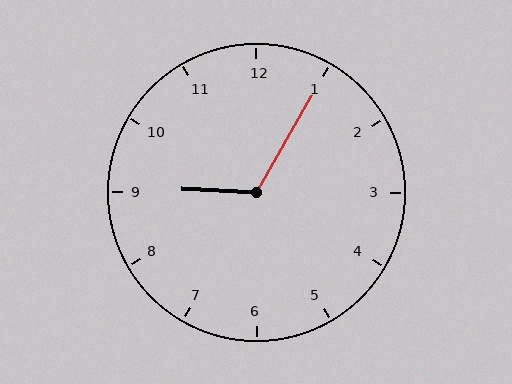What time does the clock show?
9:05.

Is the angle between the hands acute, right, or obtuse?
It is obtuse.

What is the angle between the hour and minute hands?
Approximately 118 degrees.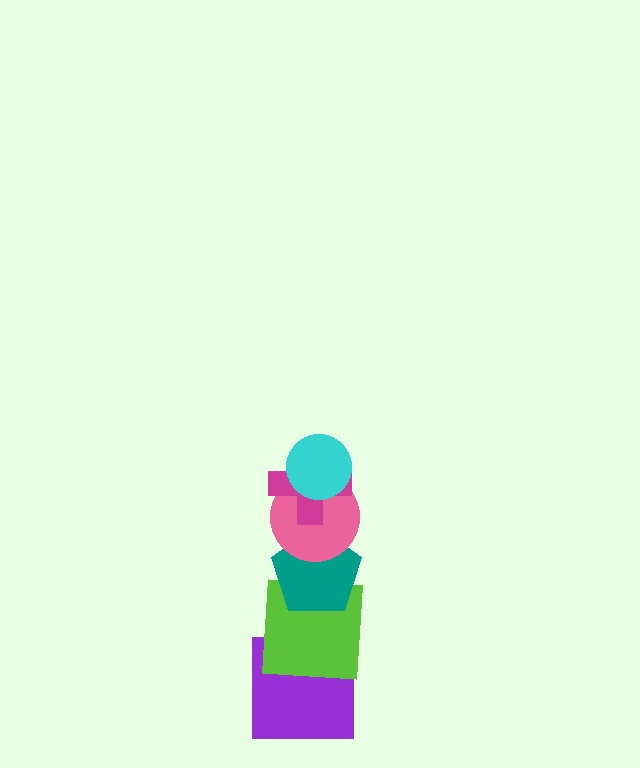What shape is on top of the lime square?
The teal pentagon is on top of the lime square.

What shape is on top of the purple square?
The lime square is on top of the purple square.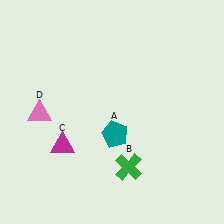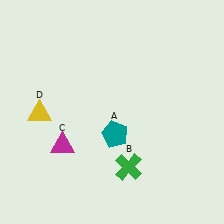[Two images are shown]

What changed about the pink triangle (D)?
In Image 1, D is pink. In Image 2, it changed to yellow.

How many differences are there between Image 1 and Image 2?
There is 1 difference between the two images.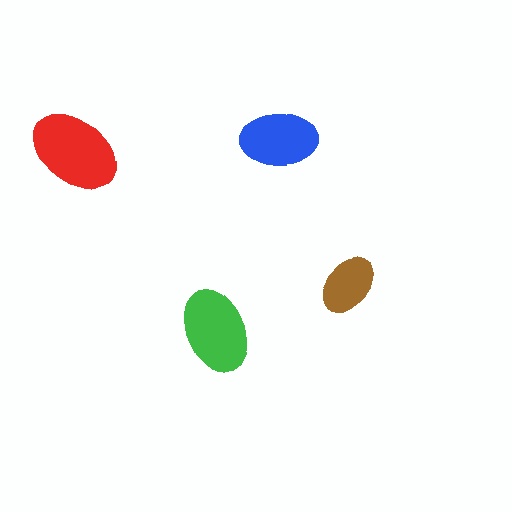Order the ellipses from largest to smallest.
the red one, the green one, the blue one, the brown one.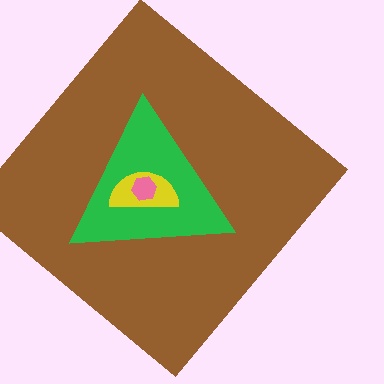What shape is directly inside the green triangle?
The yellow semicircle.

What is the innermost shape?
The pink hexagon.